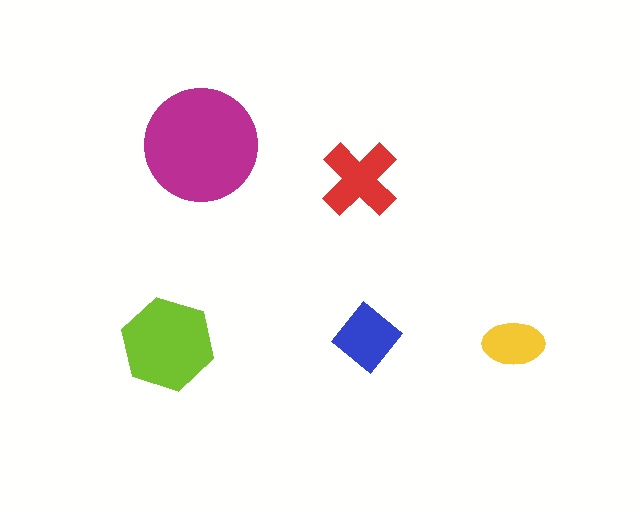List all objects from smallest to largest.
The yellow ellipse, the blue diamond, the red cross, the lime hexagon, the magenta circle.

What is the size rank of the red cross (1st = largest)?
3rd.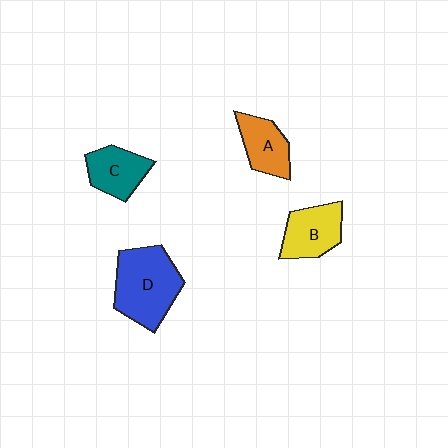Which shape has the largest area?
Shape D (blue).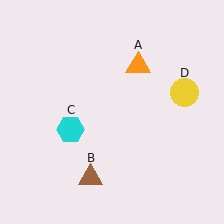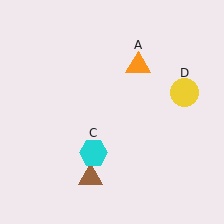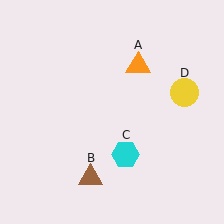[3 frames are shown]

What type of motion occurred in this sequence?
The cyan hexagon (object C) rotated counterclockwise around the center of the scene.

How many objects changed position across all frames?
1 object changed position: cyan hexagon (object C).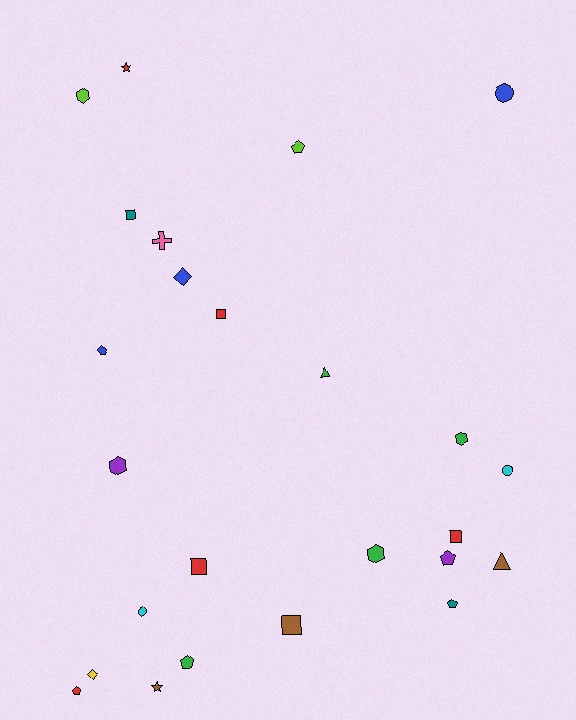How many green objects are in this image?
There are 4 green objects.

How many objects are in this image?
There are 25 objects.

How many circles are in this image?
There are 3 circles.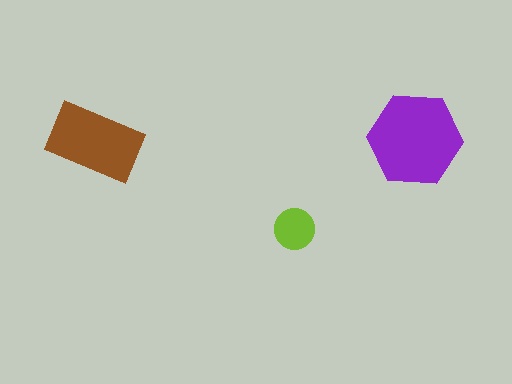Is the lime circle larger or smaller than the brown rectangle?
Smaller.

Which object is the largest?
The purple hexagon.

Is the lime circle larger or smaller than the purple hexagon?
Smaller.